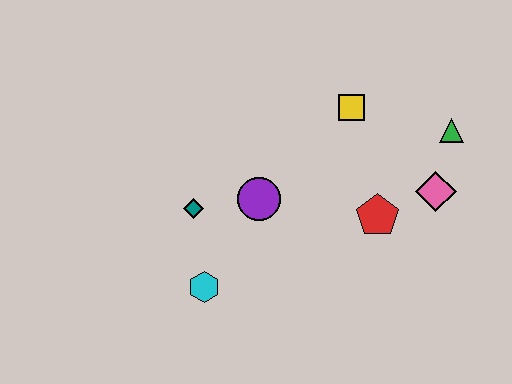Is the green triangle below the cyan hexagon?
No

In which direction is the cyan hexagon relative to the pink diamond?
The cyan hexagon is to the left of the pink diamond.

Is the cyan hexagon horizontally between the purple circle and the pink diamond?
No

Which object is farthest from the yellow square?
The cyan hexagon is farthest from the yellow square.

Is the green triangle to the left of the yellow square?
No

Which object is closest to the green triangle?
The pink diamond is closest to the green triangle.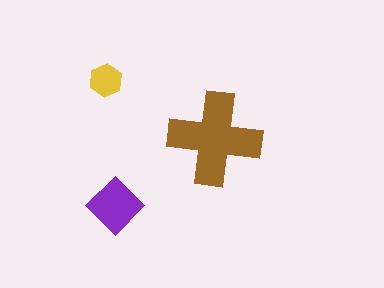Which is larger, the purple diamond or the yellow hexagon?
The purple diamond.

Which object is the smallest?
The yellow hexagon.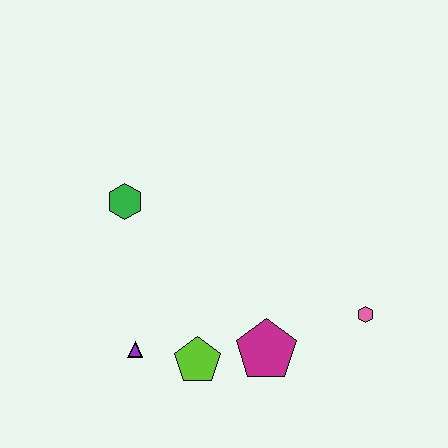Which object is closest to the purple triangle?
The lime pentagon is closest to the purple triangle.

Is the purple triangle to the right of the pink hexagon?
No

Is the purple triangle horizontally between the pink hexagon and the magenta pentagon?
No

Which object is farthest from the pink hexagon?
The green hexagon is farthest from the pink hexagon.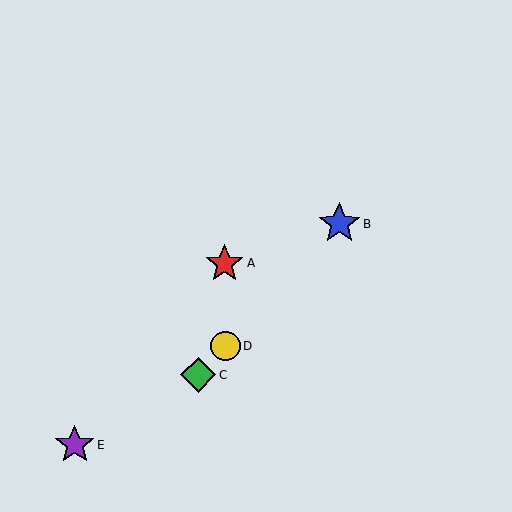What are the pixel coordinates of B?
Object B is at (339, 224).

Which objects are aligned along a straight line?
Objects B, C, D are aligned along a straight line.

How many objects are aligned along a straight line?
3 objects (B, C, D) are aligned along a straight line.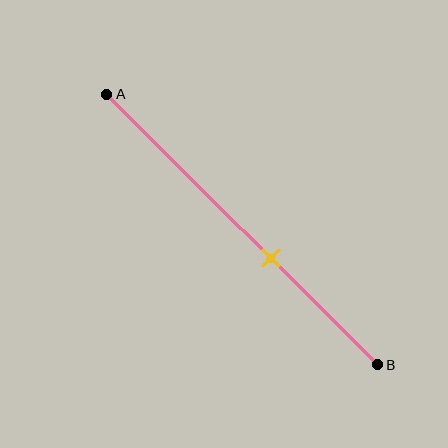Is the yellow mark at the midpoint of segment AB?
No, the mark is at about 60% from A, not at the 50% midpoint.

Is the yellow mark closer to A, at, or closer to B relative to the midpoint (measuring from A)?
The yellow mark is closer to point B than the midpoint of segment AB.